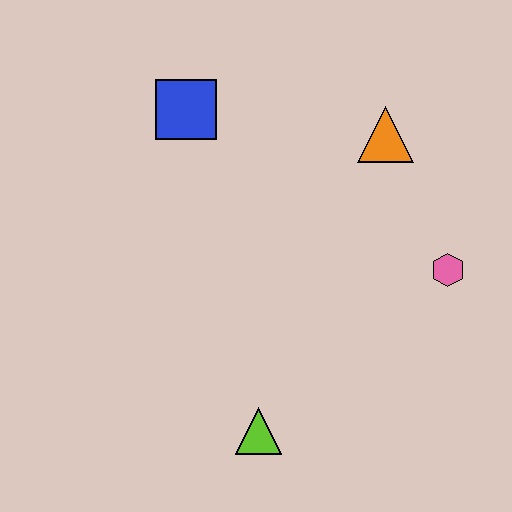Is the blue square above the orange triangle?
Yes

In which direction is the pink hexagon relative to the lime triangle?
The pink hexagon is to the right of the lime triangle.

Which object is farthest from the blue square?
The lime triangle is farthest from the blue square.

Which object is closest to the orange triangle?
The pink hexagon is closest to the orange triangle.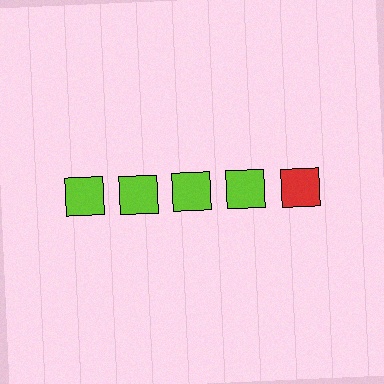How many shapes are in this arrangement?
There are 5 shapes arranged in a grid pattern.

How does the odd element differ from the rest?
It has a different color: red instead of lime.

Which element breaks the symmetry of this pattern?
The red square in the top row, rightmost column breaks the symmetry. All other shapes are lime squares.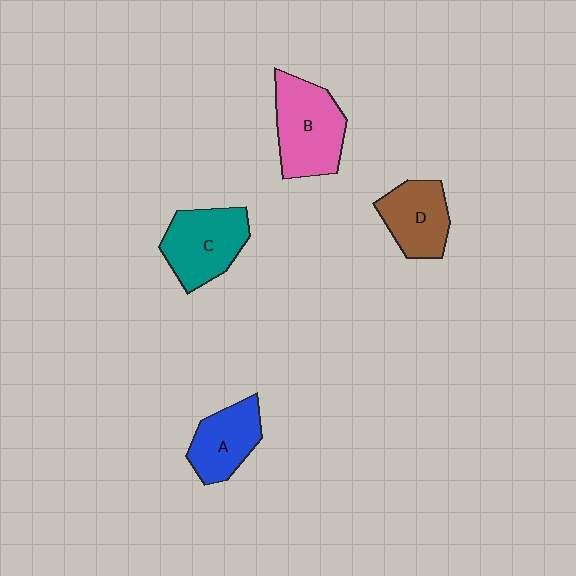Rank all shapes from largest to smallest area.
From largest to smallest: B (pink), C (teal), D (brown), A (blue).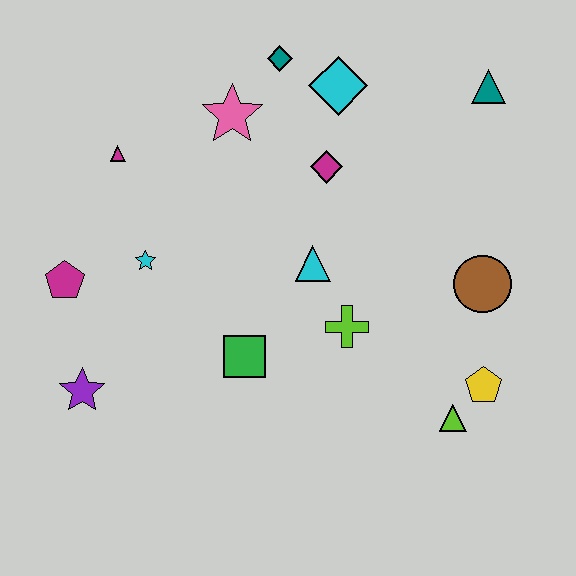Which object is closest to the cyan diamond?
The teal diamond is closest to the cyan diamond.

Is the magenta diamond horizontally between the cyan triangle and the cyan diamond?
Yes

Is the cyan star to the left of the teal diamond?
Yes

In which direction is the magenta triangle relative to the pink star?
The magenta triangle is to the left of the pink star.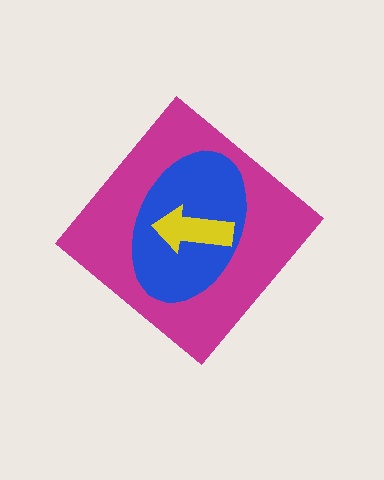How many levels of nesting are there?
3.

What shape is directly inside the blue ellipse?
The yellow arrow.